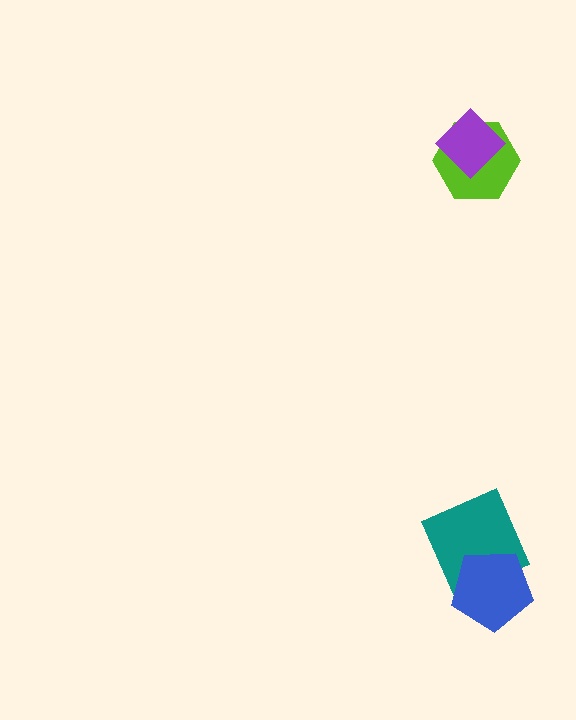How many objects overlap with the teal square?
1 object overlaps with the teal square.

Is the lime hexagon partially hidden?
Yes, it is partially covered by another shape.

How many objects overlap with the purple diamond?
1 object overlaps with the purple diamond.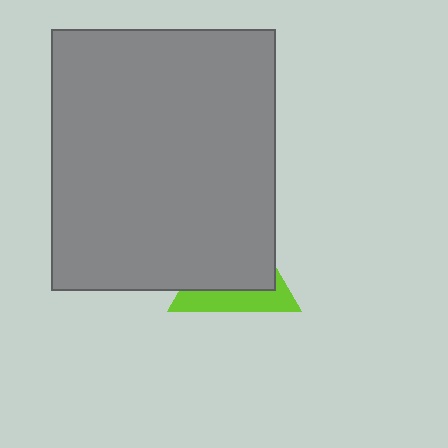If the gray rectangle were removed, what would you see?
You would see the complete lime triangle.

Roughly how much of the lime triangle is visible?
A small part of it is visible (roughly 34%).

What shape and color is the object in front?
The object in front is a gray rectangle.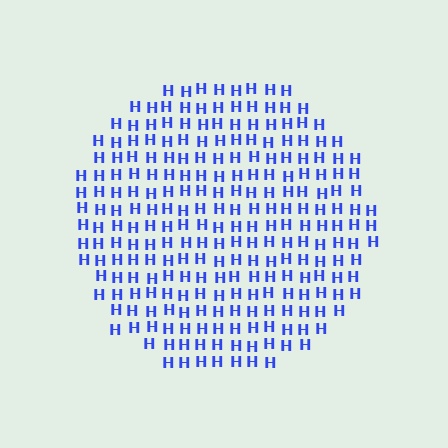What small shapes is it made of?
It is made of small letter H's.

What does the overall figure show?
The overall figure shows a circle.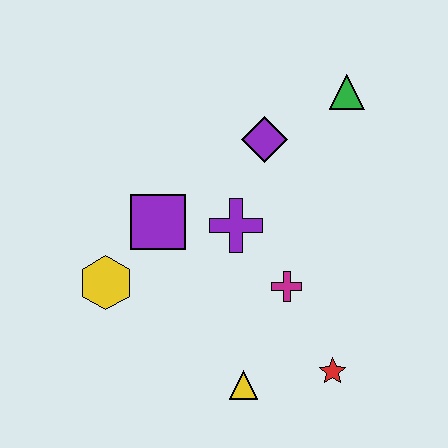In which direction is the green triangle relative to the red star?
The green triangle is above the red star.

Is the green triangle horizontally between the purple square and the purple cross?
No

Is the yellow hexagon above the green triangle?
No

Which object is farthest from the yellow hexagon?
The green triangle is farthest from the yellow hexagon.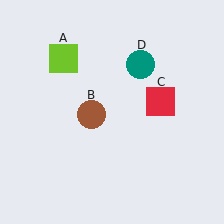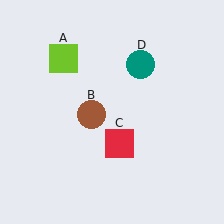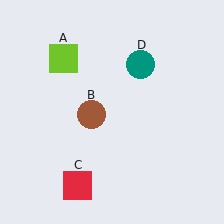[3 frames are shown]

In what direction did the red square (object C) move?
The red square (object C) moved down and to the left.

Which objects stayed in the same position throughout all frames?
Lime square (object A) and brown circle (object B) and teal circle (object D) remained stationary.